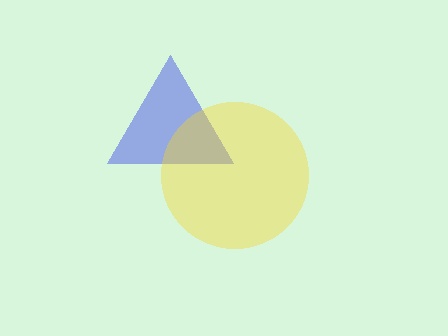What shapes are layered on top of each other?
The layered shapes are: a blue triangle, a yellow circle.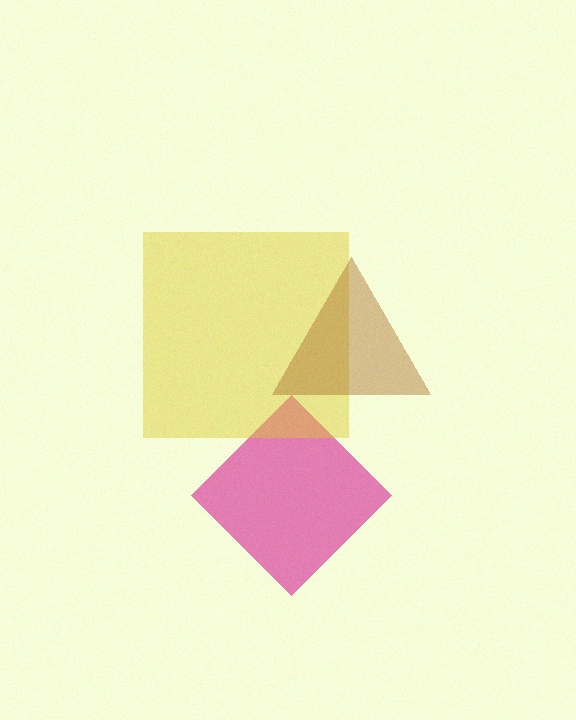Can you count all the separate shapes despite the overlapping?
Yes, there are 3 separate shapes.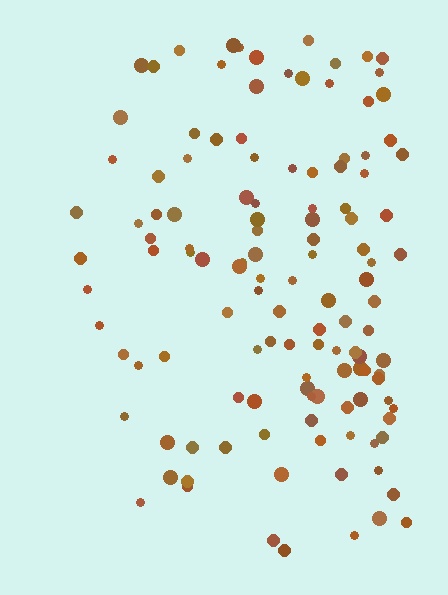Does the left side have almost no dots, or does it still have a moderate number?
Still a moderate number, just noticeably fewer than the right.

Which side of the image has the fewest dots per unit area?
The left.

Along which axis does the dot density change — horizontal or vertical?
Horizontal.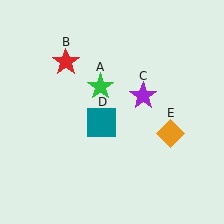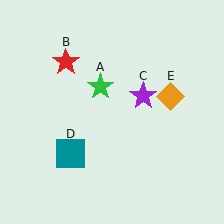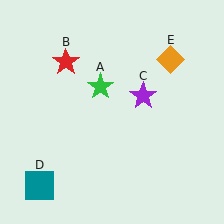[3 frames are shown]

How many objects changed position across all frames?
2 objects changed position: teal square (object D), orange diamond (object E).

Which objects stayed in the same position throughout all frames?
Green star (object A) and red star (object B) and purple star (object C) remained stationary.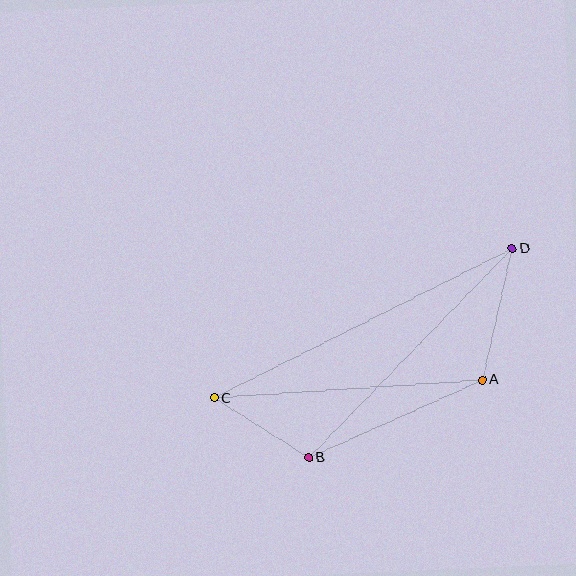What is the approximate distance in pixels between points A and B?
The distance between A and B is approximately 190 pixels.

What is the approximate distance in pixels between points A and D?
The distance between A and D is approximately 135 pixels.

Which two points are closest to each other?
Points B and C are closest to each other.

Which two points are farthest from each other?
Points C and D are farthest from each other.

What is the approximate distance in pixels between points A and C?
The distance between A and C is approximately 269 pixels.